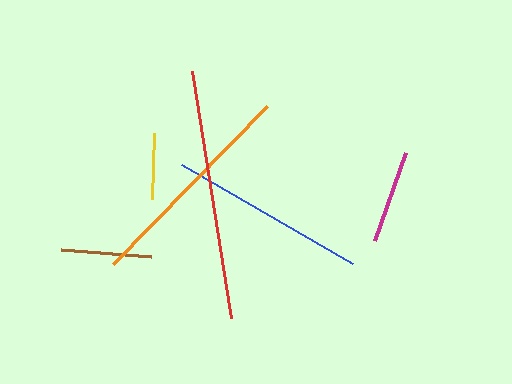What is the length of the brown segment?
The brown segment is approximately 89 pixels long.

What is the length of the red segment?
The red segment is approximately 249 pixels long.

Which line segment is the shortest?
The yellow line is the shortest at approximately 66 pixels.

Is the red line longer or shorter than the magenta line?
The red line is longer than the magenta line.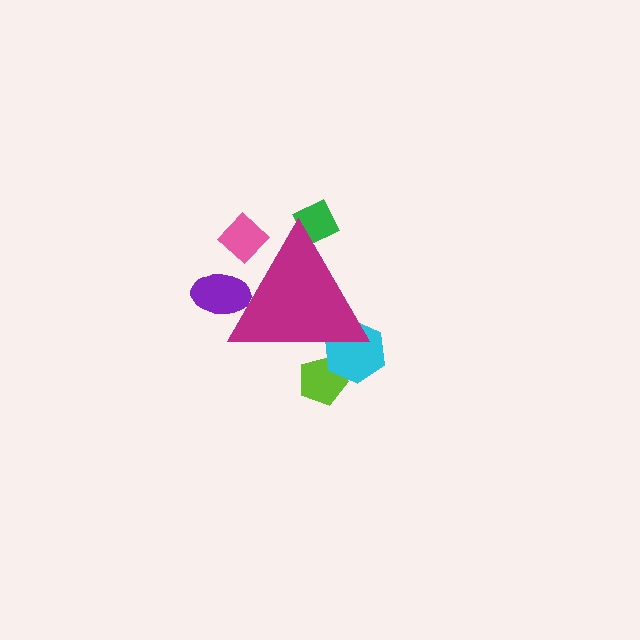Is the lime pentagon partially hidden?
Yes, the lime pentagon is partially hidden behind the magenta triangle.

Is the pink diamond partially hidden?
Yes, the pink diamond is partially hidden behind the magenta triangle.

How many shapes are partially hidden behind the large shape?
5 shapes are partially hidden.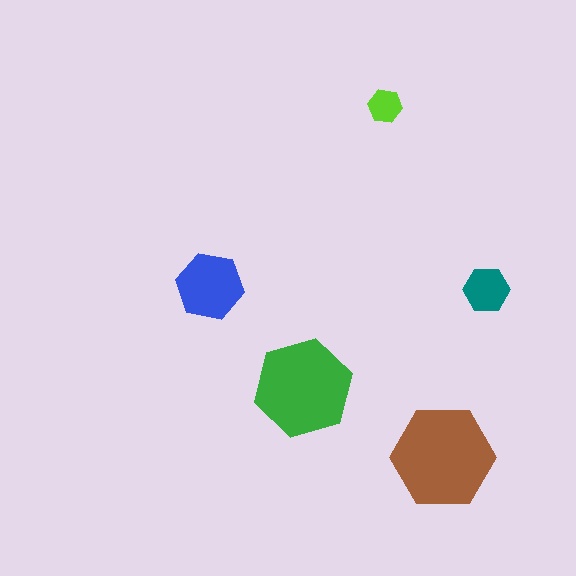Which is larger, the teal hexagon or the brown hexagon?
The brown one.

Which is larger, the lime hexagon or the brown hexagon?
The brown one.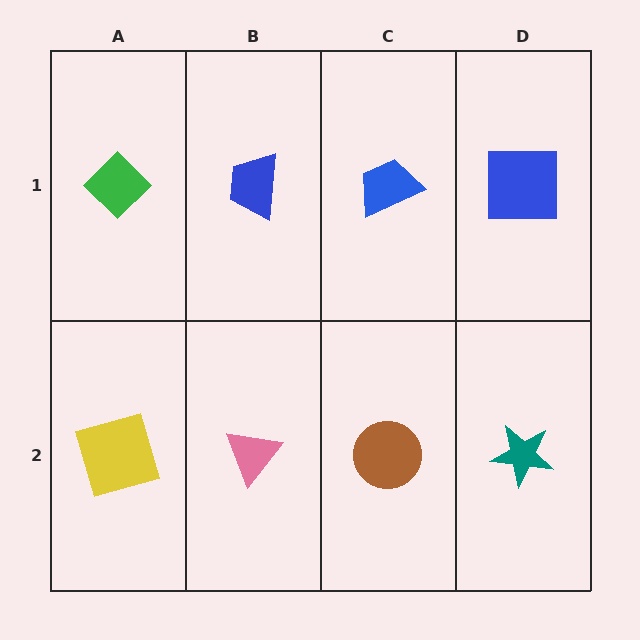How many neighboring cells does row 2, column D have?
2.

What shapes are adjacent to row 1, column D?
A teal star (row 2, column D), a blue trapezoid (row 1, column C).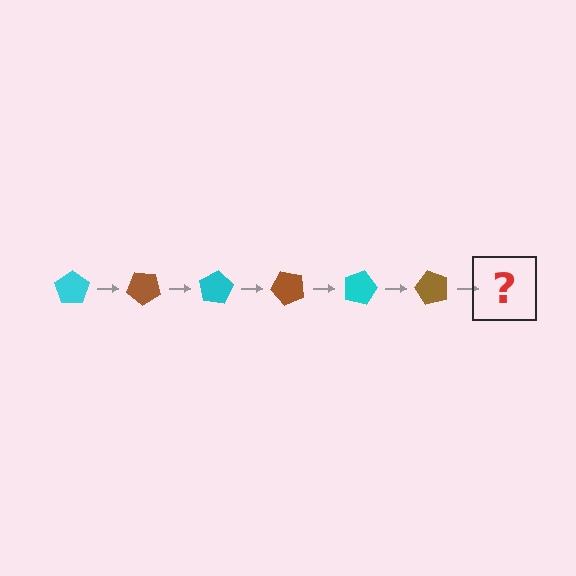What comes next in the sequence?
The next element should be a cyan pentagon, rotated 240 degrees from the start.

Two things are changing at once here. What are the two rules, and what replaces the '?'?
The two rules are that it rotates 40 degrees each step and the color cycles through cyan and brown. The '?' should be a cyan pentagon, rotated 240 degrees from the start.